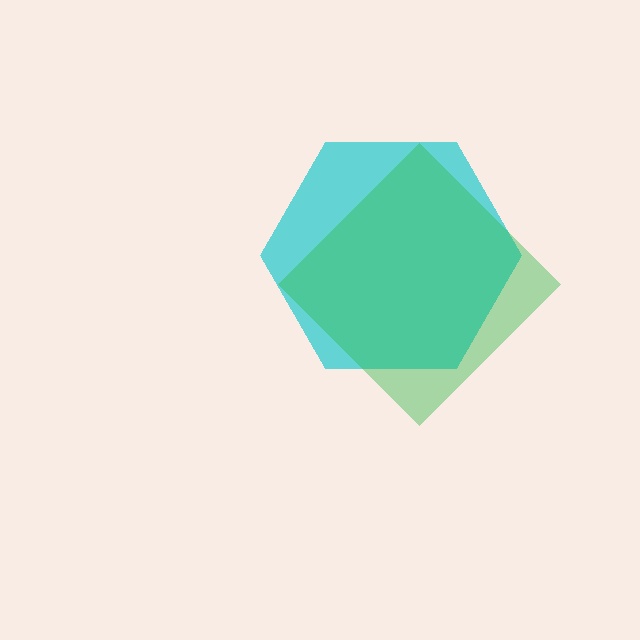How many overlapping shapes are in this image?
There are 2 overlapping shapes in the image.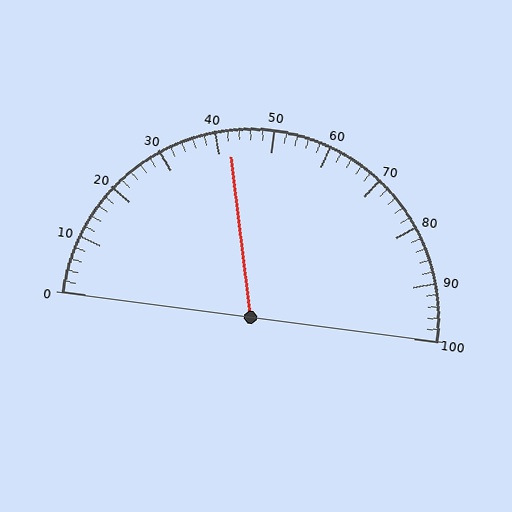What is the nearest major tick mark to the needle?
The nearest major tick mark is 40.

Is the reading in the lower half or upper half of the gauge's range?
The reading is in the lower half of the range (0 to 100).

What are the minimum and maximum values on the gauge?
The gauge ranges from 0 to 100.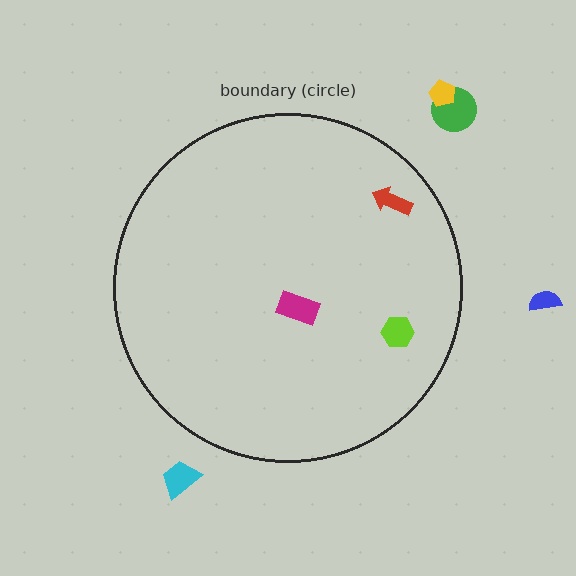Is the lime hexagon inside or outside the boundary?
Inside.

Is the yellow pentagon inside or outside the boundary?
Outside.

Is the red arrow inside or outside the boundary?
Inside.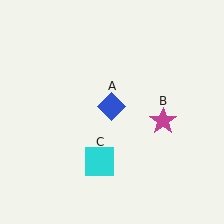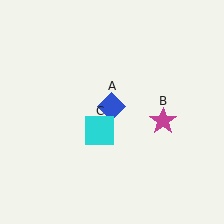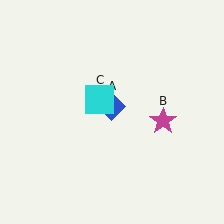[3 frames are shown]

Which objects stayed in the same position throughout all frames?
Blue diamond (object A) and magenta star (object B) remained stationary.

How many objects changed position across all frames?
1 object changed position: cyan square (object C).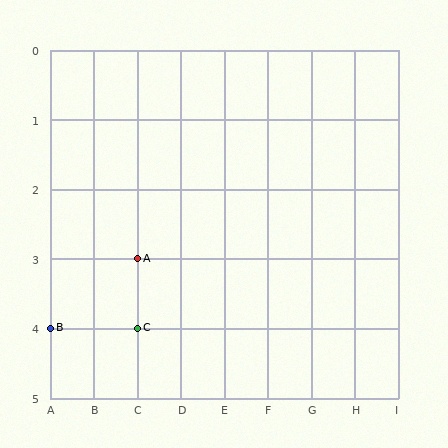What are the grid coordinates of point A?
Point A is at grid coordinates (C, 3).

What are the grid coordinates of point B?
Point B is at grid coordinates (A, 4).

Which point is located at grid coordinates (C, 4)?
Point C is at (C, 4).